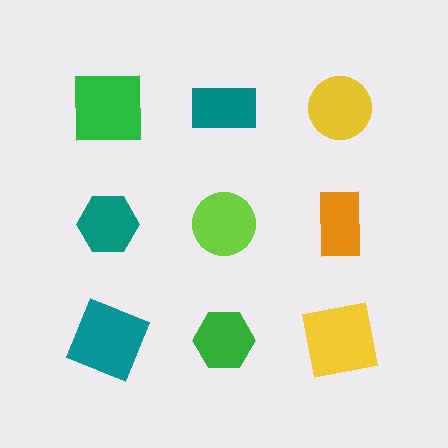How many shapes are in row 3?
3 shapes.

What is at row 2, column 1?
A teal hexagon.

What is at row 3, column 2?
A green hexagon.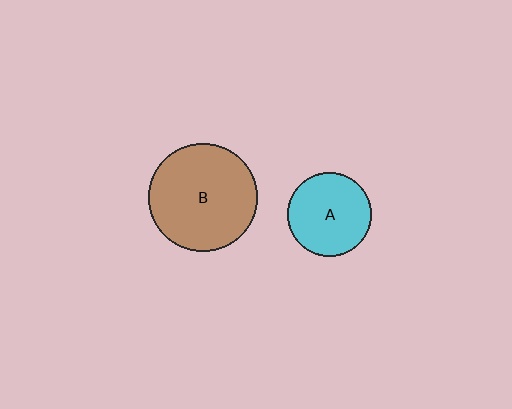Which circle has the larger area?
Circle B (brown).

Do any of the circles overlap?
No, none of the circles overlap.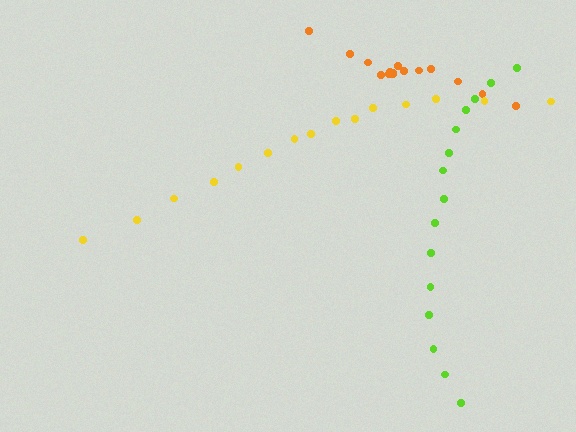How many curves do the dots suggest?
There are 3 distinct paths.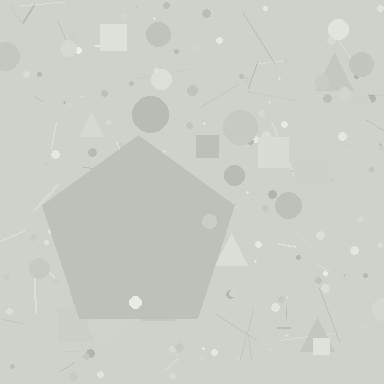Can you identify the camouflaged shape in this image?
The camouflaged shape is a pentagon.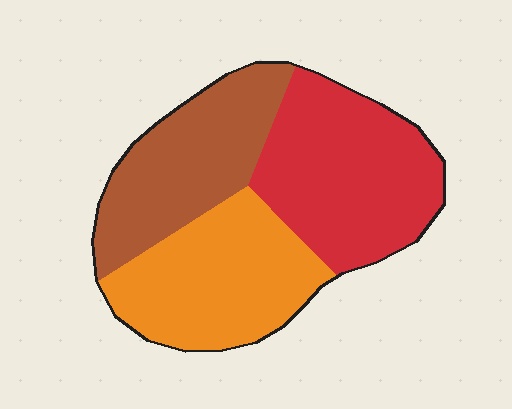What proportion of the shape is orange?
Orange takes up between a sixth and a third of the shape.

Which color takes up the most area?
Red, at roughly 35%.